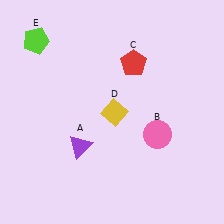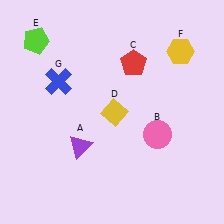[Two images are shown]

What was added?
A yellow hexagon (F), a blue cross (G) were added in Image 2.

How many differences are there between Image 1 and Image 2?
There are 2 differences between the two images.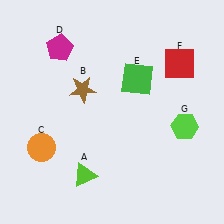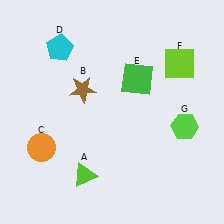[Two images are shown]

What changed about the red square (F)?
In Image 1, F is red. In Image 2, it changed to lime.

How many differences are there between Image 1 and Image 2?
There are 2 differences between the two images.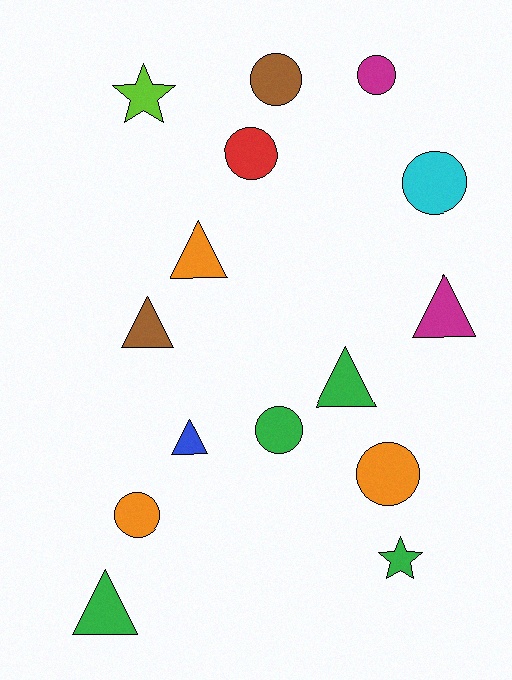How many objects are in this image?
There are 15 objects.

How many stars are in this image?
There are 2 stars.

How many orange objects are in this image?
There are 3 orange objects.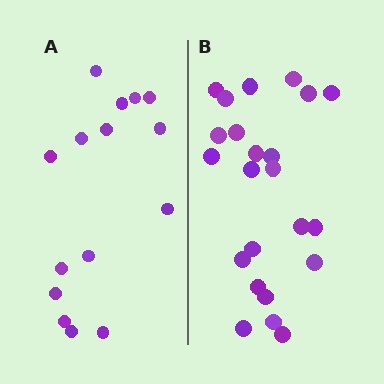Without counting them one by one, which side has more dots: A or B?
Region B (the right region) has more dots.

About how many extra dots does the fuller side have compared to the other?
Region B has roughly 8 or so more dots than region A.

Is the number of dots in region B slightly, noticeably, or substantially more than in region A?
Region B has substantially more. The ratio is roughly 1.5 to 1.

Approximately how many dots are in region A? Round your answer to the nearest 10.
About 20 dots. (The exact count is 15, which rounds to 20.)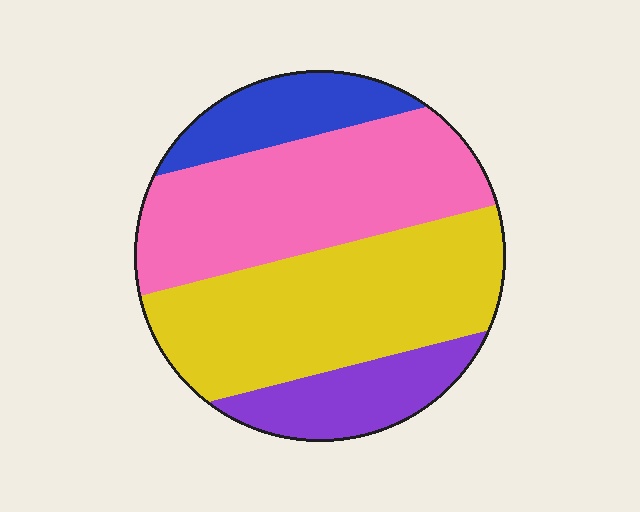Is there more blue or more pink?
Pink.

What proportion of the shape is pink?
Pink takes up about three eighths (3/8) of the shape.